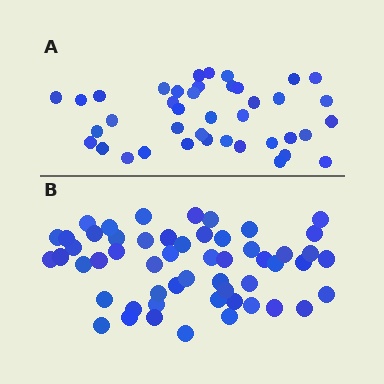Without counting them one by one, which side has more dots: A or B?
Region B (the bottom region) has more dots.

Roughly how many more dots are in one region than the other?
Region B has approximately 15 more dots than region A.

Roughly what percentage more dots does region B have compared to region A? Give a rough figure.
About 35% more.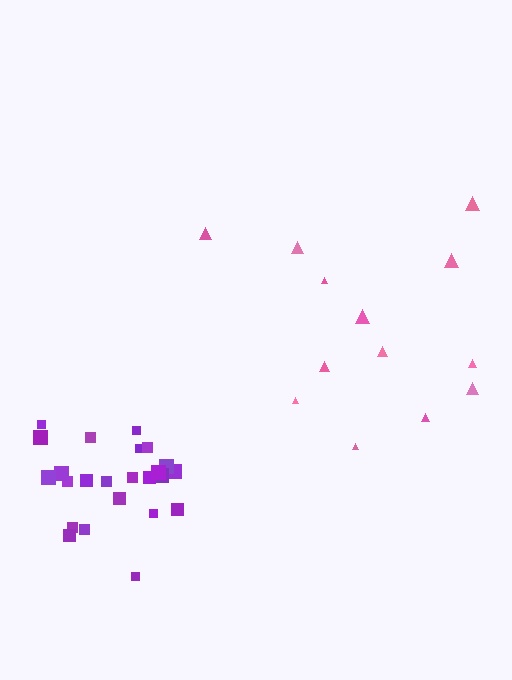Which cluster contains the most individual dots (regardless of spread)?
Purple (24).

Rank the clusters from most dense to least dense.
purple, pink.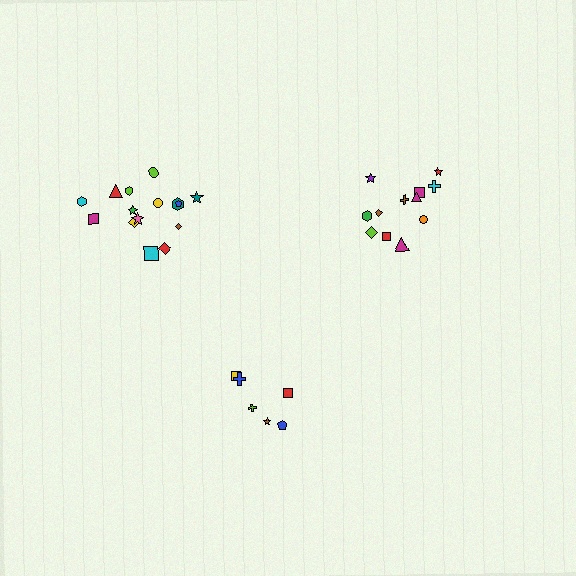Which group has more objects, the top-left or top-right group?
The top-left group.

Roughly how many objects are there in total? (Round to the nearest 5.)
Roughly 35 objects in total.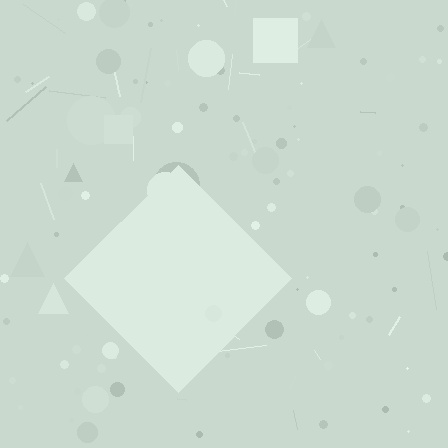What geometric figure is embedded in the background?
A diamond is embedded in the background.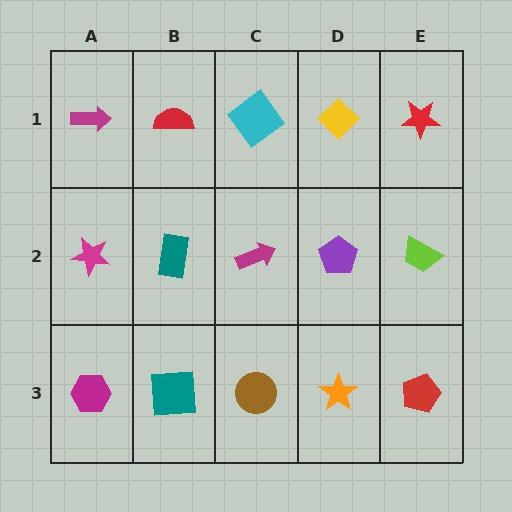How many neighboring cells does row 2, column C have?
4.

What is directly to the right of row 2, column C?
A purple pentagon.